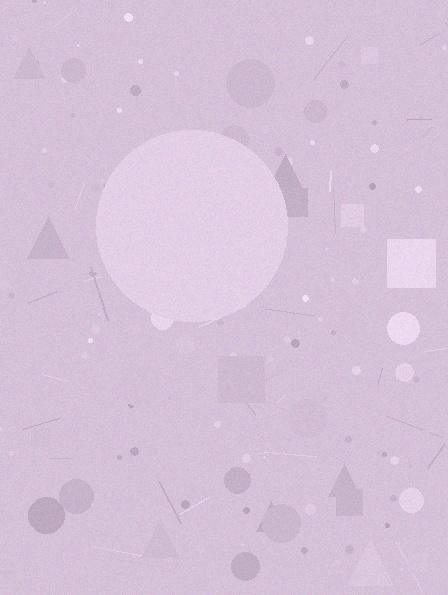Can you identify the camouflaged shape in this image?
The camouflaged shape is a circle.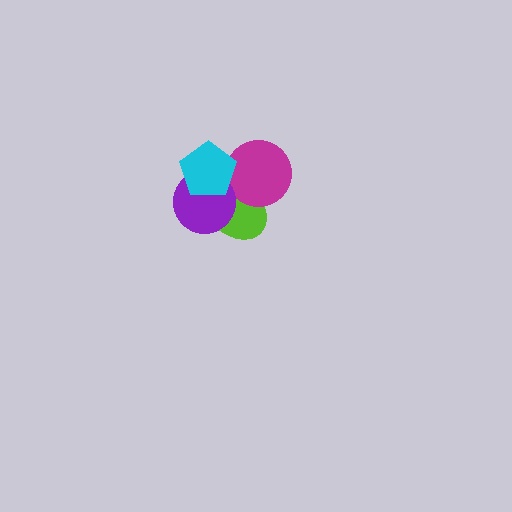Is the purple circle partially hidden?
Yes, it is partially covered by another shape.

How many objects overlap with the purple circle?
2 objects overlap with the purple circle.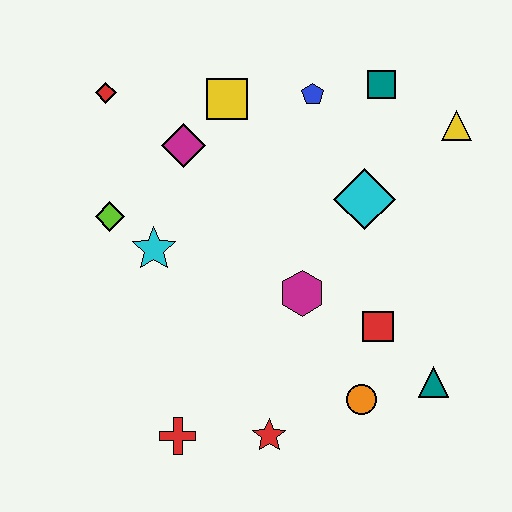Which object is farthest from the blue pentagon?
The red cross is farthest from the blue pentagon.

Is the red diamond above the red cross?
Yes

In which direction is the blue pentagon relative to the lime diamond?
The blue pentagon is to the right of the lime diamond.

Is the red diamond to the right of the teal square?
No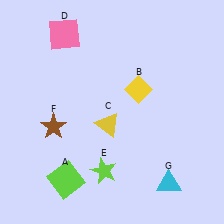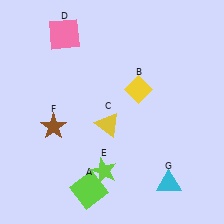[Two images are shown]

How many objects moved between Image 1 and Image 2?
1 object moved between the two images.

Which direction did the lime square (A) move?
The lime square (A) moved right.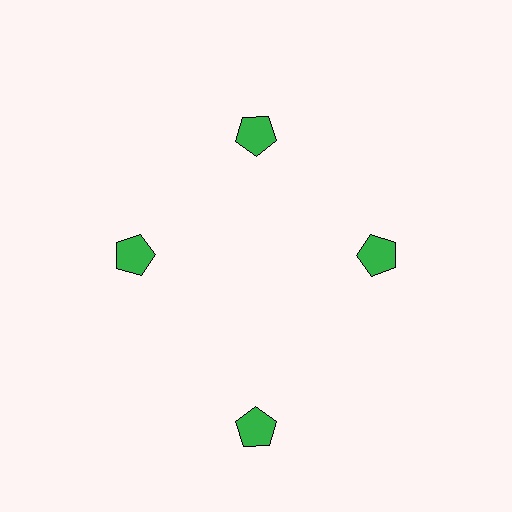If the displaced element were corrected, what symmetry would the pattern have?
It would have 4-fold rotational symmetry — the pattern would map onto itself every 90 degrees.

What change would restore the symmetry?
The symmetry would be restored by moving it inward, back onto the ring so that all 4 pentagons sit at equal angles and equal distance from the center.